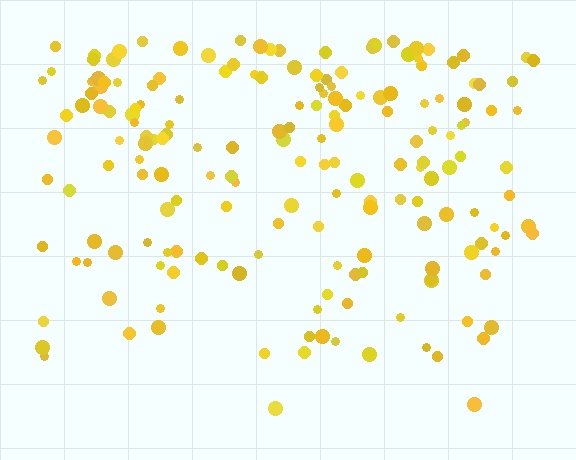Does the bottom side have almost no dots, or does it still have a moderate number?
Still a moderate number, just noticeably fewer than the top.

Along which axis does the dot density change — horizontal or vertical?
Vertical.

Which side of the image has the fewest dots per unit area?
The bottom.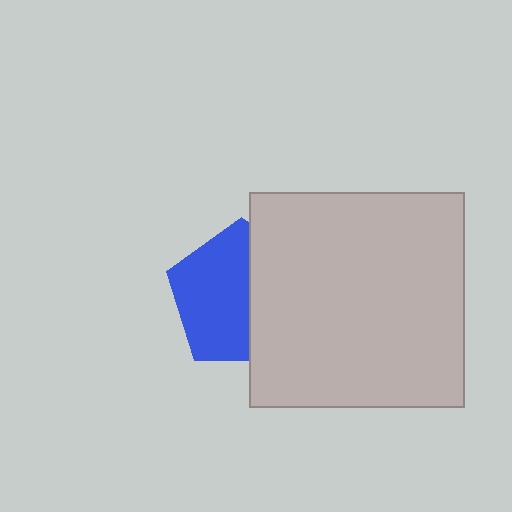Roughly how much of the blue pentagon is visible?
About half of it is visible (roughly 58%).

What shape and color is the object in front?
The object in front is a light gray square.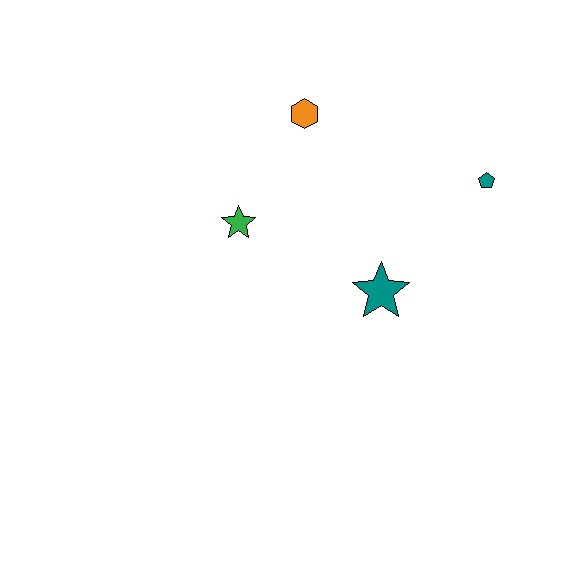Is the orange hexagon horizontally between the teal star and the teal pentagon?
No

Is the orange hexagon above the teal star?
Yes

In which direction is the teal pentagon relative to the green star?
The teal pentagon is to the right of the green star.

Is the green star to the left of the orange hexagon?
Yes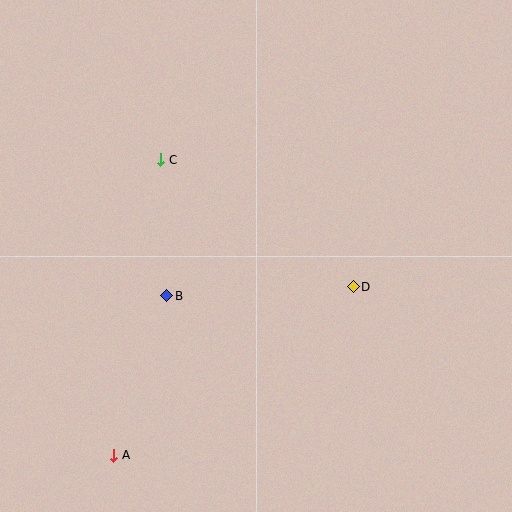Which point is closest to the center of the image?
Point B at (167, 296) is closest to the center.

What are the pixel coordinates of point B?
Point B is at (167, 296).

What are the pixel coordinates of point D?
Point D is at (353, 287).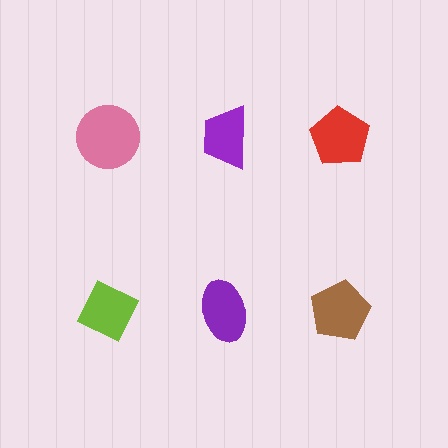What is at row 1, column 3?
A red pentagon.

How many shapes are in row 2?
3 shapes.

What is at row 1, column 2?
A purple trapezoid.